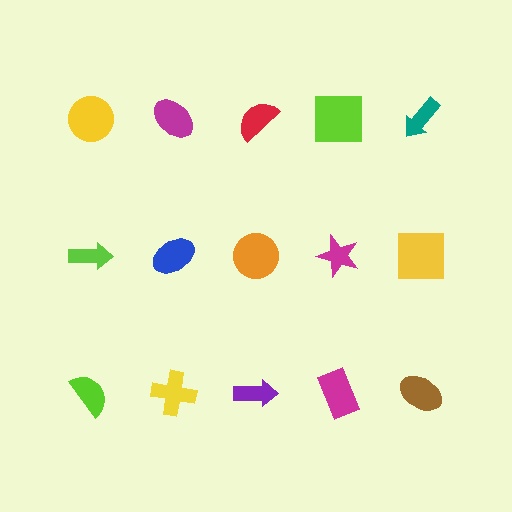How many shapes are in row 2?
5 shapes.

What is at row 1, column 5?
A teal arrow.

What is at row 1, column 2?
A magenta ellipse.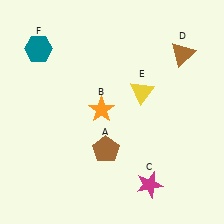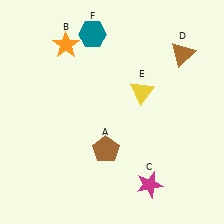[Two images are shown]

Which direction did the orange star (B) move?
The orange star (B) moved up.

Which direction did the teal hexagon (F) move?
The teal hexagon (F) moved right.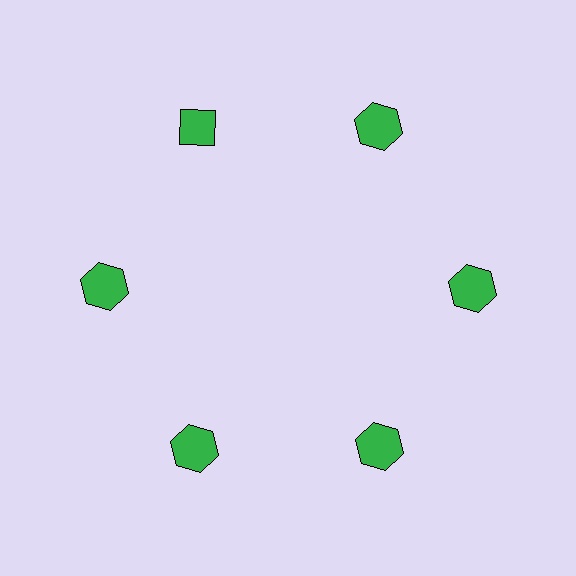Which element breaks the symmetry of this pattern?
The green diamond at roughly the 11 o'clock position breaks the symmetry. All other shapes are green hexagons.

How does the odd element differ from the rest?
It has a different shape: diamond instead of hexagon.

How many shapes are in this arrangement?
There are 6 shapes arranged in a ring pattern.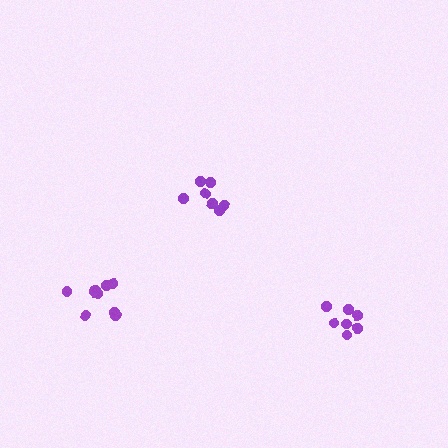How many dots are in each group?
Group 1: 7 dots, Group 2: 7 dots, Group 3: 9 dots (23 total).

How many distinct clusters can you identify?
There are 3 distinct clusters.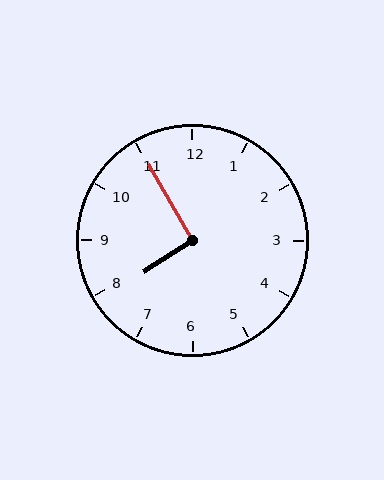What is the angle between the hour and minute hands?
Approximately 92 degrees.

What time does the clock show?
7:55.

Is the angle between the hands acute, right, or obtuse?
It is right.